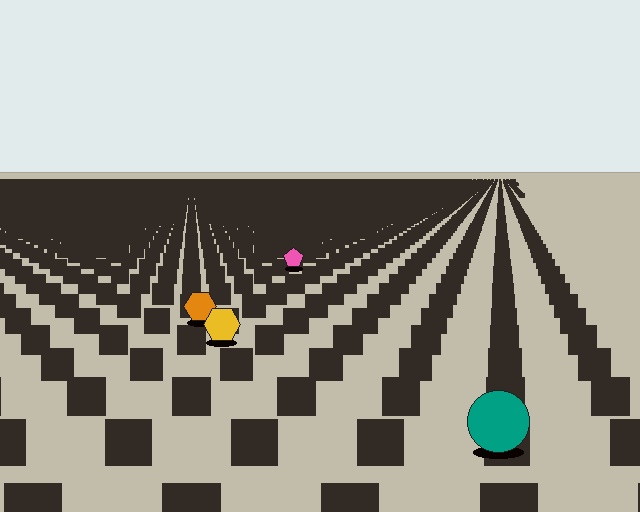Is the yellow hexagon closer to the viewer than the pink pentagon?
Yes. The yellow hexagon is closer — you can tell from the texture gradient: the ground texture is coarser near it.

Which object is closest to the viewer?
The teal circle is closest. The texture marks near it are larger and more spread out.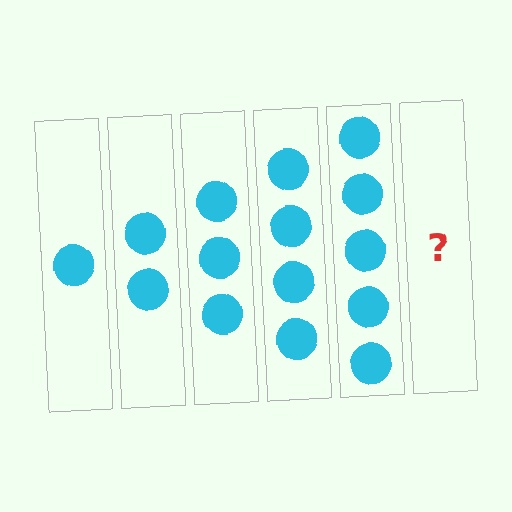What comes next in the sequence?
The next element should be 6 circles.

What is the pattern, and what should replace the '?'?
The pattern is that each step adds one more circle. The '?' should be 6 circles.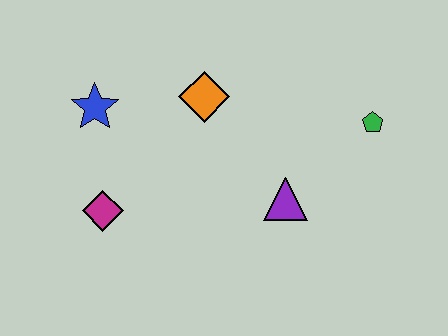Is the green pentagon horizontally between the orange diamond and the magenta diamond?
No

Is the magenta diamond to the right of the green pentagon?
No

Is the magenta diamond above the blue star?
No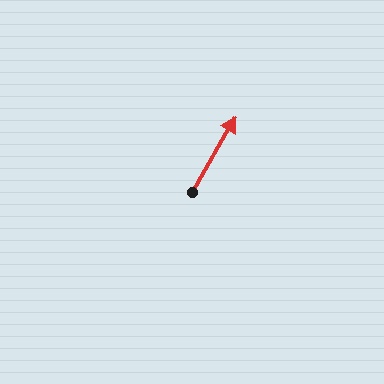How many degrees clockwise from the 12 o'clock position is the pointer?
Approximately 30 degrees.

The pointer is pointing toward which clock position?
Roughly 1 o'clock.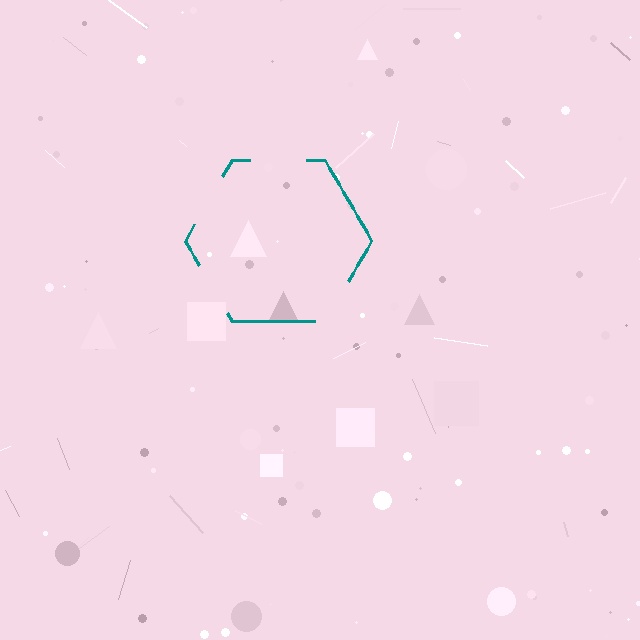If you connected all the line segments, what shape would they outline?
They would outline a hexagon.